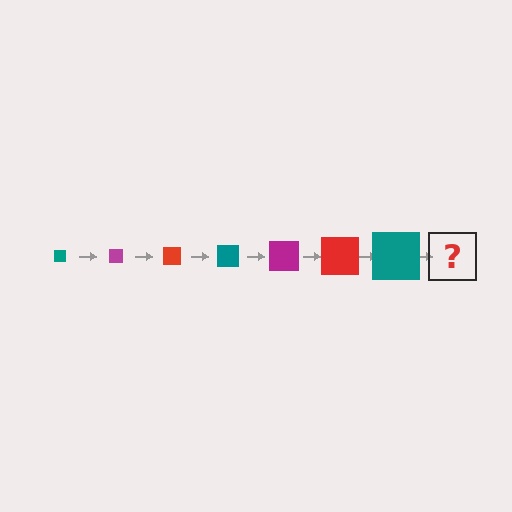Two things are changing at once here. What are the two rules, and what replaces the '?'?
The two rules are that the square grows larger each step and the color cycles through teal, magenta, and red. The '?' should be a magenta square, larger than the previous one.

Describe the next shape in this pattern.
It should be a magenta square, larger than the previous one.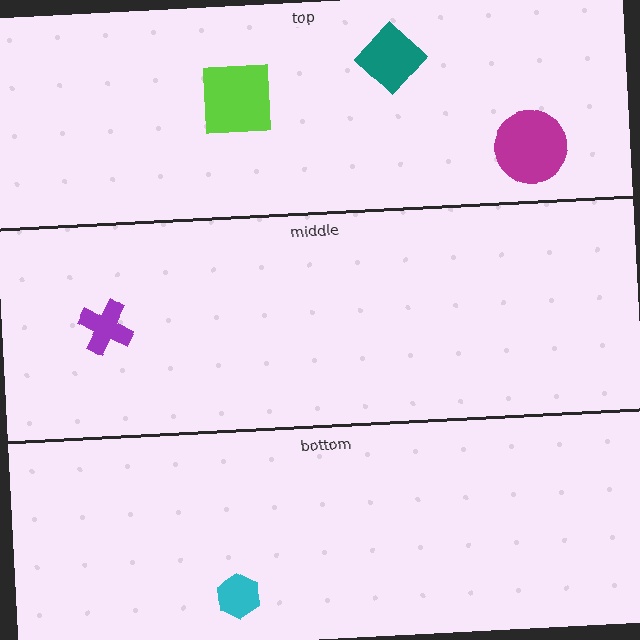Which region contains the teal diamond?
The top region.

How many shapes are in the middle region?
1.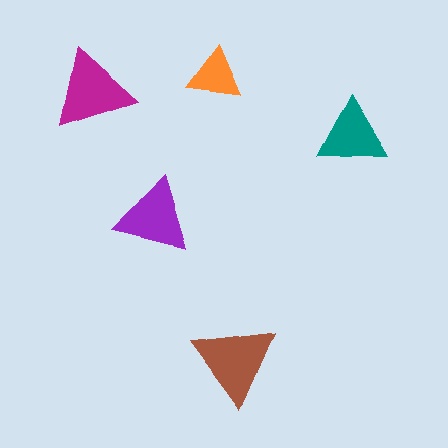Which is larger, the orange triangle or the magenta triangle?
The magenta one.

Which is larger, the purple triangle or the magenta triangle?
The magenta one.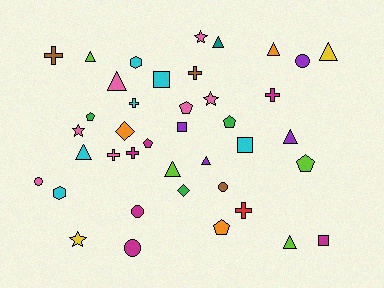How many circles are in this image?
There are 5 circles.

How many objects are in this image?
There are 40 objects.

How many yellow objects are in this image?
There are 2 yellow objects.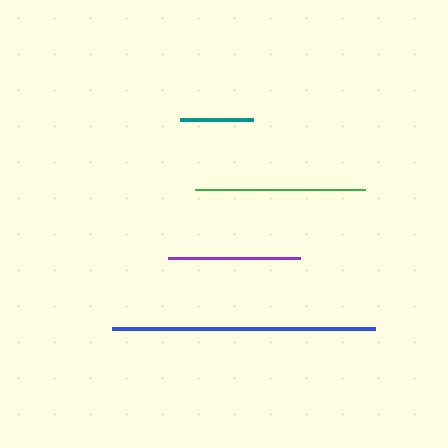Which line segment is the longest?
The blue line is the longest at approximately 264 pixels.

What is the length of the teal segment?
The teal segment is approximately 73 pixels long.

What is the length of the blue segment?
The blue segment is approximately 264 pixels long.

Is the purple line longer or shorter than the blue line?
The blue line is longer than the purple line.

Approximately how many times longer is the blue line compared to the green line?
The blue line is approximately 1.6 times the length of the green line.